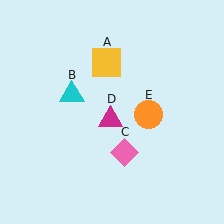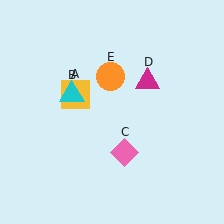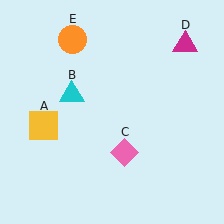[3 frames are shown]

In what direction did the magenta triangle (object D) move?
The magenta triangle (object D) moved up and to the right.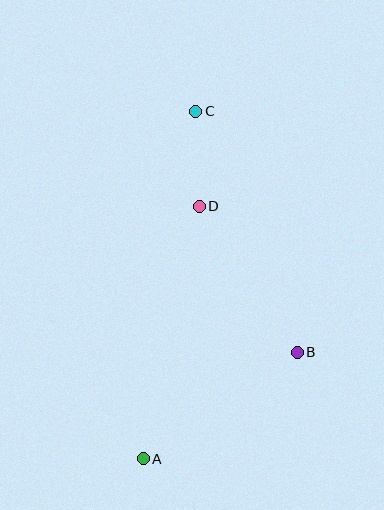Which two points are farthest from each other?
Points A and C are farthest from each other.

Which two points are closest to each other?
Points C and D are closest to each other.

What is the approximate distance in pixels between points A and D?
The distance between A and D is approximately 259 pixels.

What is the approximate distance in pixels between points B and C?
The distance between B and C is approximately 261 pixels.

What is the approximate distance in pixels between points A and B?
The distance between A and B is approximately 187 pixels.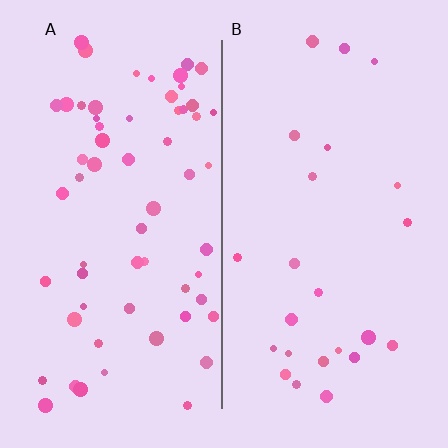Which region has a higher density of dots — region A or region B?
A (the left).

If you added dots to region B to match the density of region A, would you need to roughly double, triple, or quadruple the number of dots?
Approximately triple.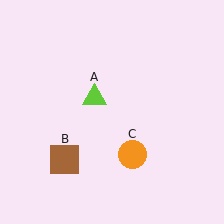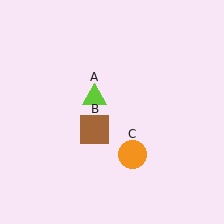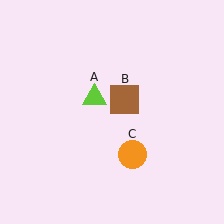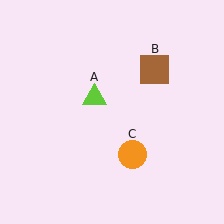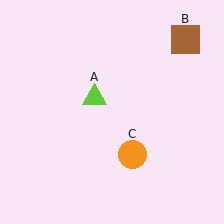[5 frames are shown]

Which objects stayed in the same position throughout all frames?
Lime triangle (object A) and orange circle (object C) remained stationary.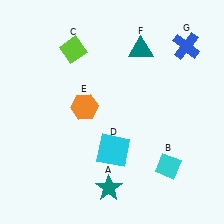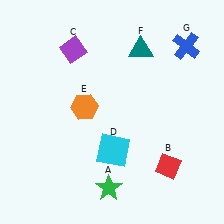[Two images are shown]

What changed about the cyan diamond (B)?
In Image 1, B is cyan. In Image 2, it changed to red.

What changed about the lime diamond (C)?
In Image 1, C is lime. In Image 2, it changed to purple.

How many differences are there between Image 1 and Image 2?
There are 3 differences between the two images.